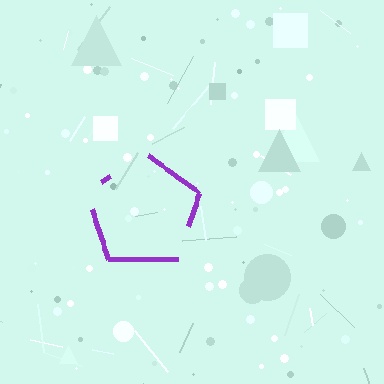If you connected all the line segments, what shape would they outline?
They would outline a pentagon.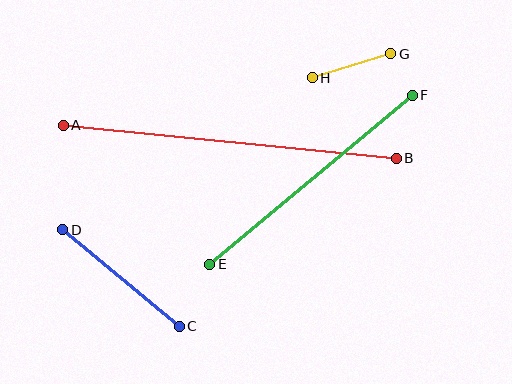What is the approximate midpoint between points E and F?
The midpoint is at approximately (311, 180) pixels.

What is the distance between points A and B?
The distance is approximately 335 pixels.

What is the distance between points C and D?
The distance is approximately 151 pixels.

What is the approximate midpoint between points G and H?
The midpoint is at approximately (351, 66) pixels.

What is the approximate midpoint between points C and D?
The midpoint is at approximately (121, 278) pixels.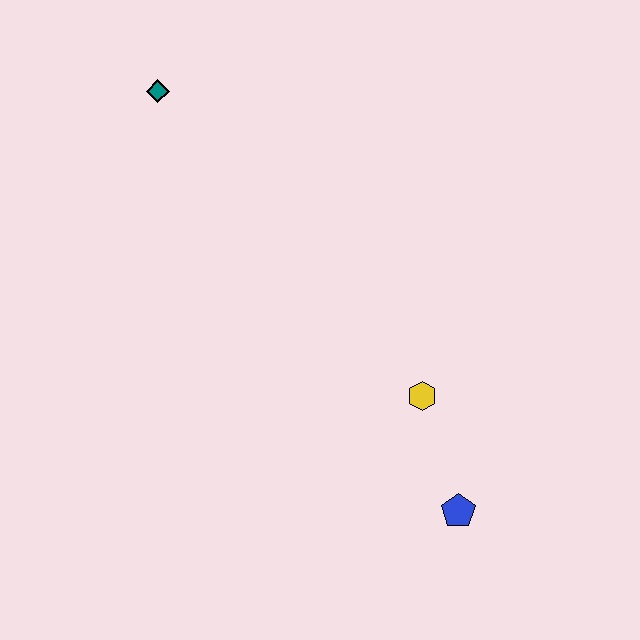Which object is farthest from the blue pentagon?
The teal diamond is farthest from the blue pentagon.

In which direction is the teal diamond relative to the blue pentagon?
The teal diamond is above the blue pentagon.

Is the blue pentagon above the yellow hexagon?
No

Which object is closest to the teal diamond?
The yellow hexagon is closest to the teal diamond.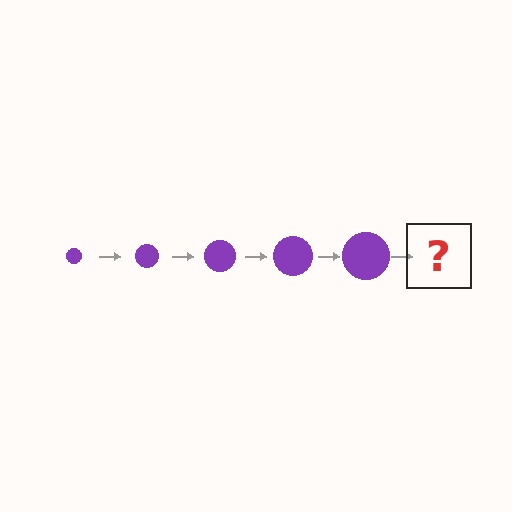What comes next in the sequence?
The next element should be a purple circle, larger than the previous one.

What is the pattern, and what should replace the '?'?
The pattern is that the circle gets progressively larger each step. The '?' should be a purple circle, larger than the previous one.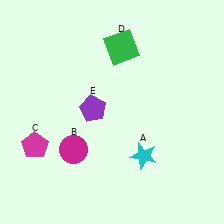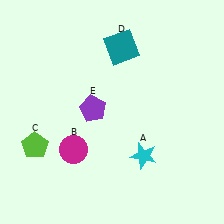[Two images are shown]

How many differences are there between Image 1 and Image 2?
There are 2 differences between the two images.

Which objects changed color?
C changed from magenta to lime. D changed from green to teal.